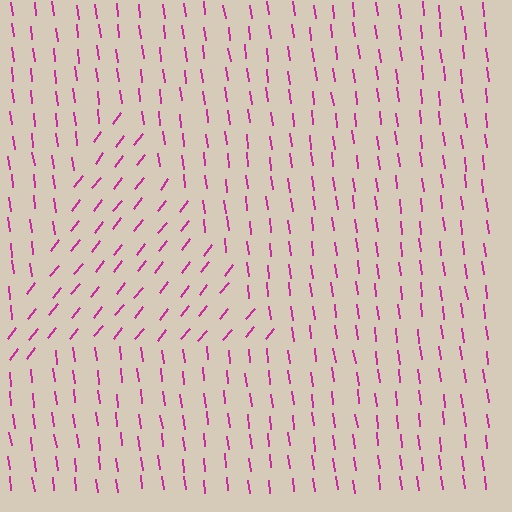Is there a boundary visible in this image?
Yes, there is a texture boundary formed by a change in line orientation.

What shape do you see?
I see a triangle.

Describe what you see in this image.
The image is filled with small magenta line segments. A triangle region in the image has lines oriented differently from the surrounding lines, creating a visible texture boundary.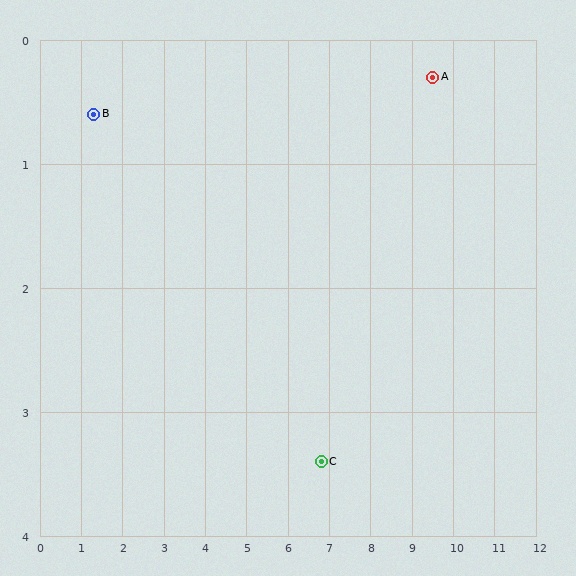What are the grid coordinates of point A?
Point A is at approximately (9.5, 0.3).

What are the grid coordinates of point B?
Point B is at approximately (1.3, 0.6).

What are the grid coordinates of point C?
Point C is at approximately (6.8, 3.4).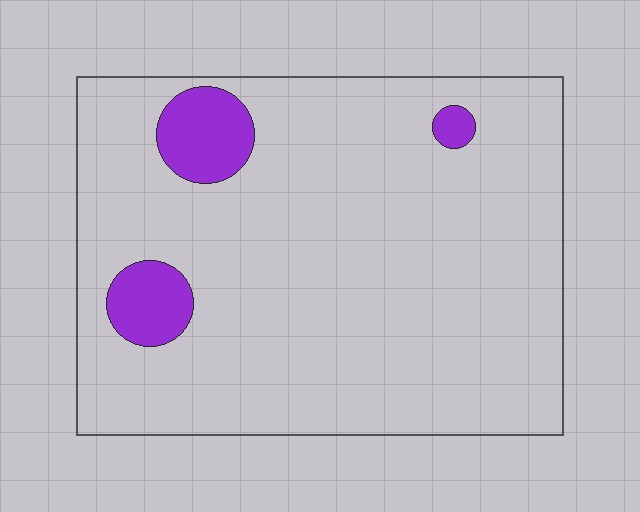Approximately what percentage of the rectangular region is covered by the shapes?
Approximately 10%.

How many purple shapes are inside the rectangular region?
3.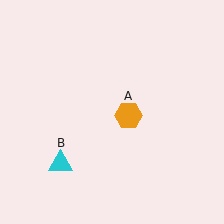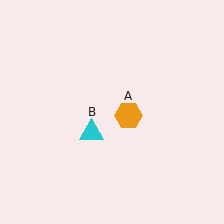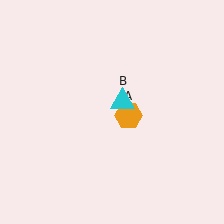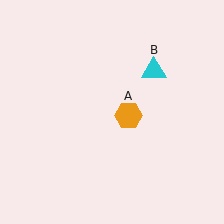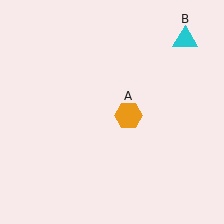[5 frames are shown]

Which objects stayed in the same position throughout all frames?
Orange hexagon (object A) remained stationary.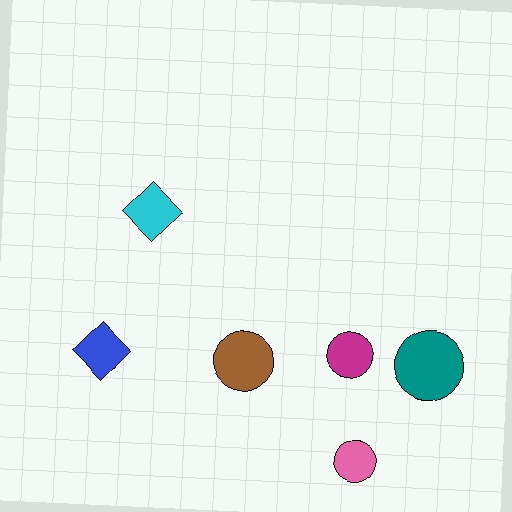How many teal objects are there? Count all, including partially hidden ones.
There is 1 teal object.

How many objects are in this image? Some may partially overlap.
There are 6 objects.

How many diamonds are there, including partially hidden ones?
There are 2 diamonds.